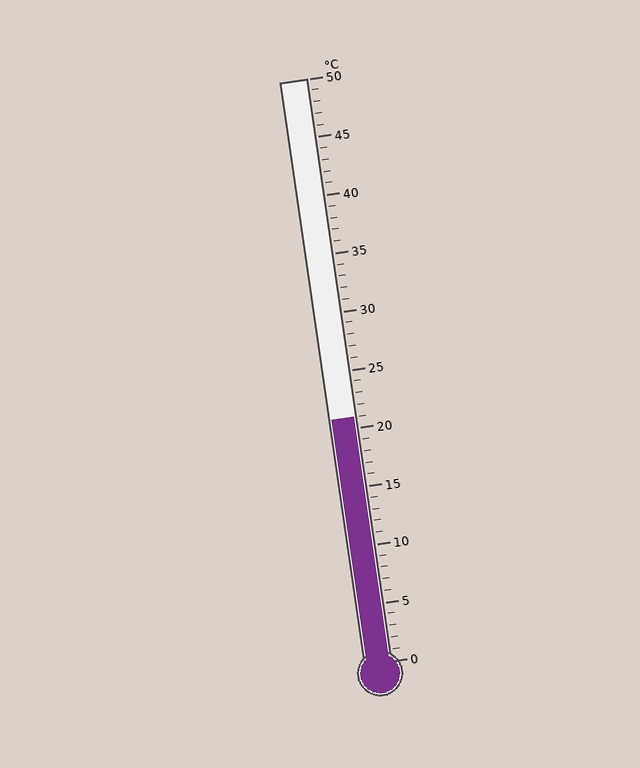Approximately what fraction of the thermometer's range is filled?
The thermometer is filled to approximately 40% of its range.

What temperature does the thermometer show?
The thermometer shows approximately 21°C.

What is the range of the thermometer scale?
The thermometer scale ranges from 0°C to 50°C.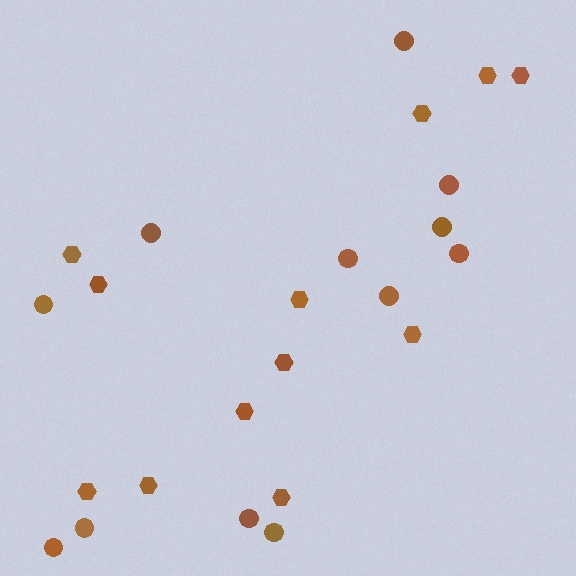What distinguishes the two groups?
There are 2 groups: one group of circles (12) and one group of hexagons (12).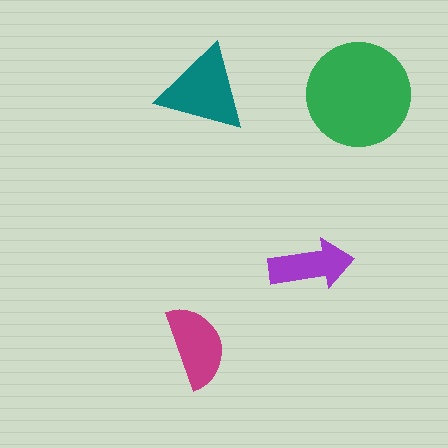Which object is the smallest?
The purple arrow.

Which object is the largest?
The green circle.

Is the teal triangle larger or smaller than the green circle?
Smaller.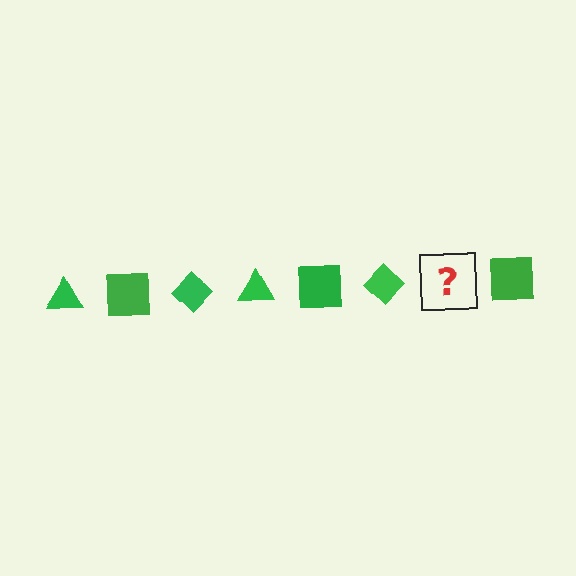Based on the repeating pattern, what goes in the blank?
The blank should be a green triangle.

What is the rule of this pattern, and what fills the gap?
The rule is that the pattern cycles through triangle, square, diamond shapes in green. The gap should be filled with a green triangle.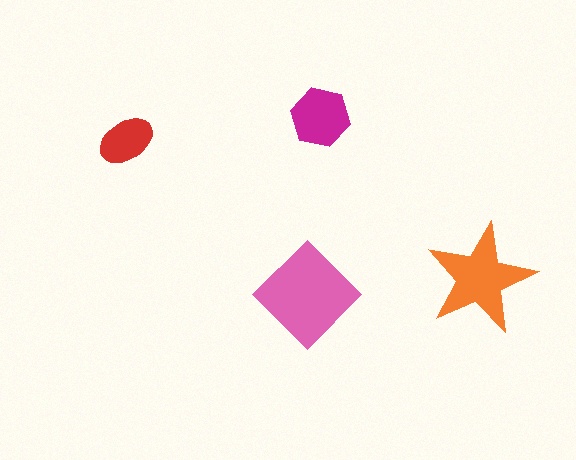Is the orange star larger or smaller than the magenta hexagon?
Larger.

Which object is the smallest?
The red ellipse.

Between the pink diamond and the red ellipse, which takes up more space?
The pink diamond.